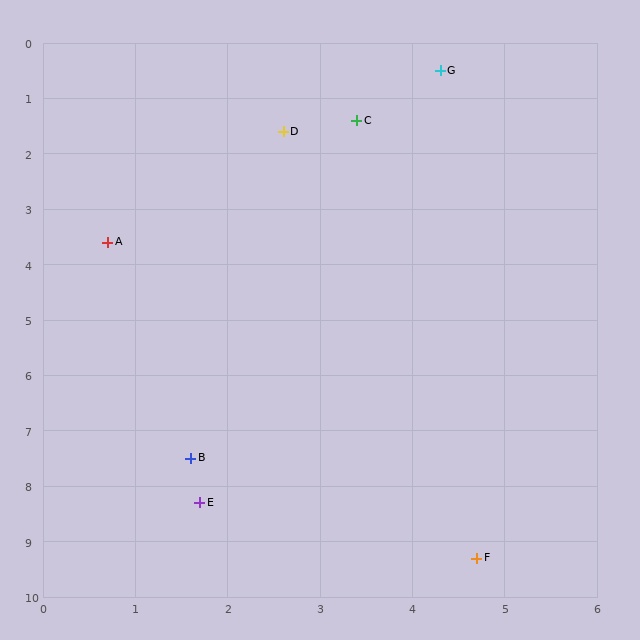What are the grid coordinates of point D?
Point D is at approximately (2.6, 1.6).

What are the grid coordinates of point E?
Point E is at approximately (1.7, 8.3).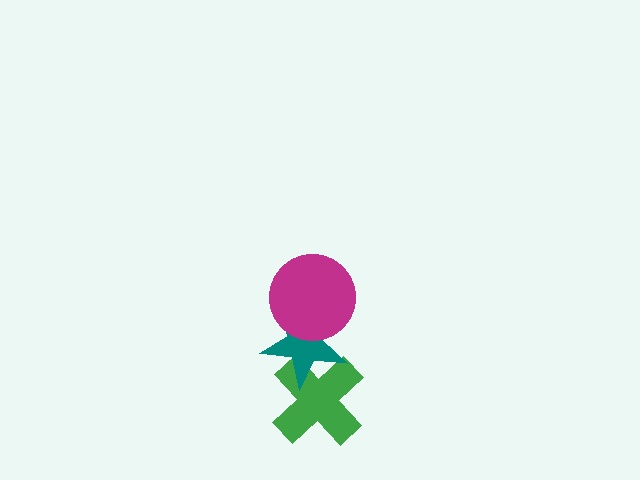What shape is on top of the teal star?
The magenta circle is on top of the teal star.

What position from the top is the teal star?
The teal star is 2nd from the top.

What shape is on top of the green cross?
The teal star is on top of the green cross.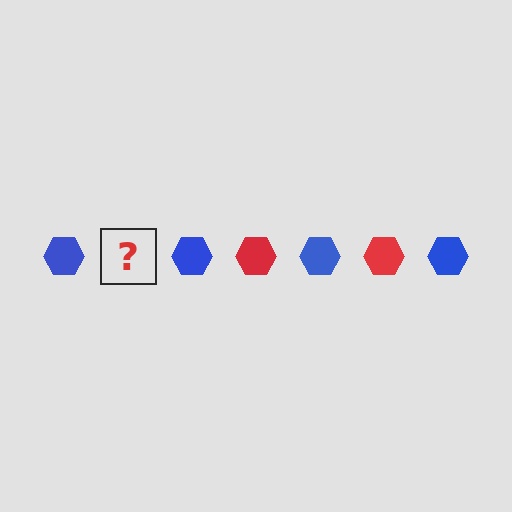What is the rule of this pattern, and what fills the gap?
The rule is that the pattern cycles through blue, red hexagons. The gap should be filled with a red hexagon.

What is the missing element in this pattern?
The missing element is a red hexagon.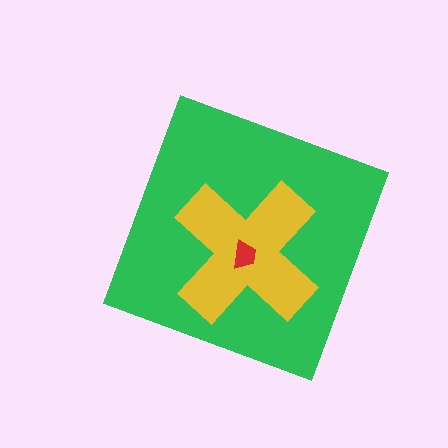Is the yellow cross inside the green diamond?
Yes.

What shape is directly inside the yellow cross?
The red trapezoid.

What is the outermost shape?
The green diamond.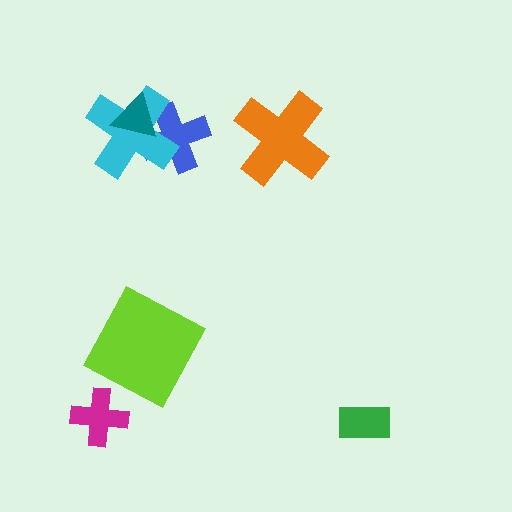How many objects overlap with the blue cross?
2 objects overlap with the blue cross.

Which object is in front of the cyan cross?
The teal triangle is in front of the cyan cross.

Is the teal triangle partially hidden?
No, no other shape covers it.